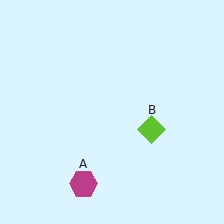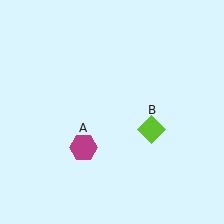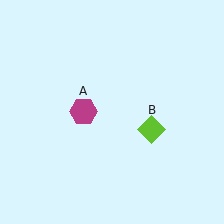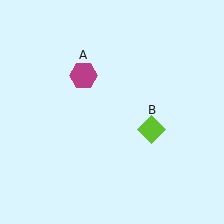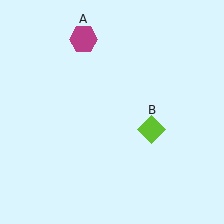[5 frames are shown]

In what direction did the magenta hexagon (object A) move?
The magenta hexagon (object A) moved up.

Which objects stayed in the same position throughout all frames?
Lime diamond (object B) remained stationary.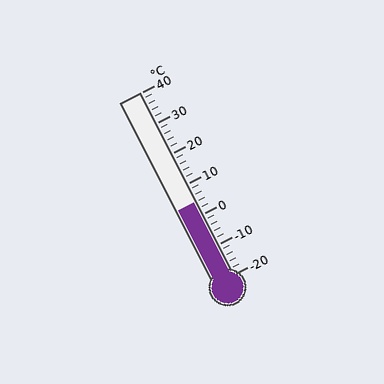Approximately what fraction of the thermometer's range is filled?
The thermometer is filled to approximately 40% of its range.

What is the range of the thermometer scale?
The thermometer scale ranges from -20°C to 40°C.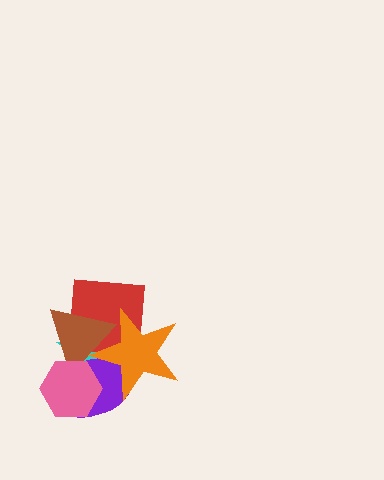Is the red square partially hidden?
Yes, it is partially covered by another shape.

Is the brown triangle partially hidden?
Yes, it is partially covered by another shape.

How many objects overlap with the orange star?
4 objects overlap with the orange star.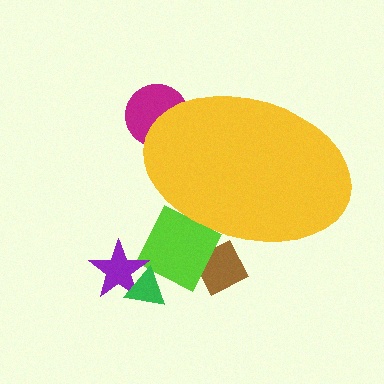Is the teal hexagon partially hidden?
Yes, the teal hexagon is partially hidden behind the yellow ellipse.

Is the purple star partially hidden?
No, the purple star is fully visible.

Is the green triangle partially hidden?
No, the green triangle is fully visible.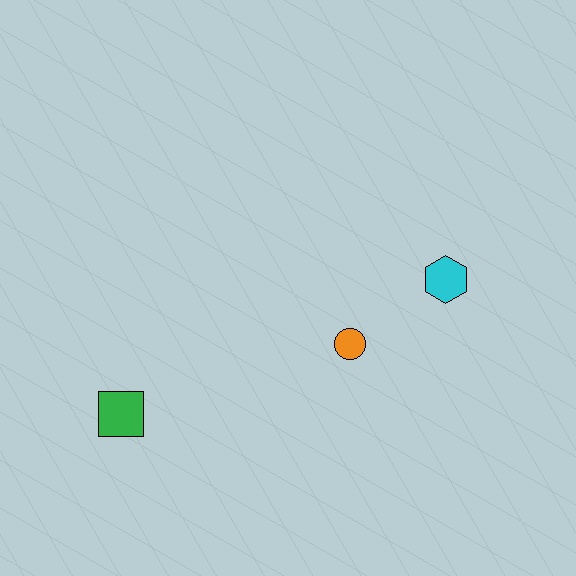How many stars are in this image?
There are no stars.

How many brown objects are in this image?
There are no brown objects.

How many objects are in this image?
There are 3 objects.